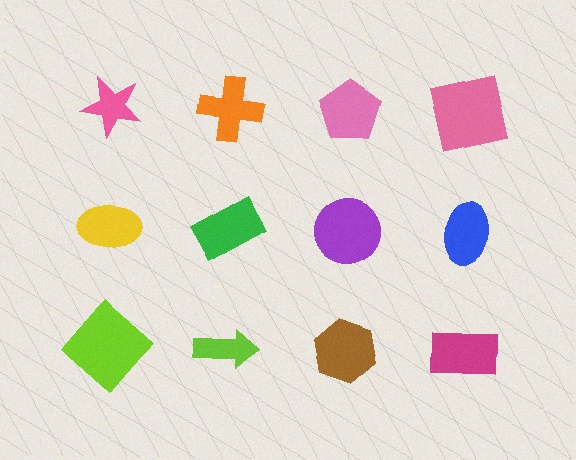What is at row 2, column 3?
A purple circle.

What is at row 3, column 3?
A brown hexagon.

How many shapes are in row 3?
4 shapes.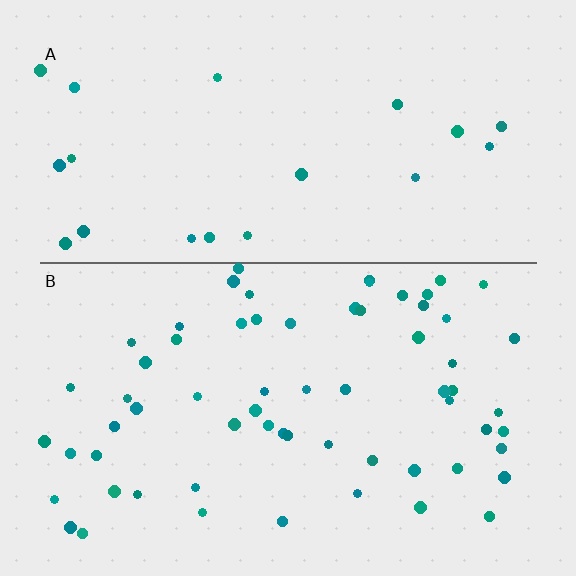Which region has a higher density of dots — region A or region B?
B (the bottom).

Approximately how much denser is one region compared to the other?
Approximately 3.1× — region B over region A.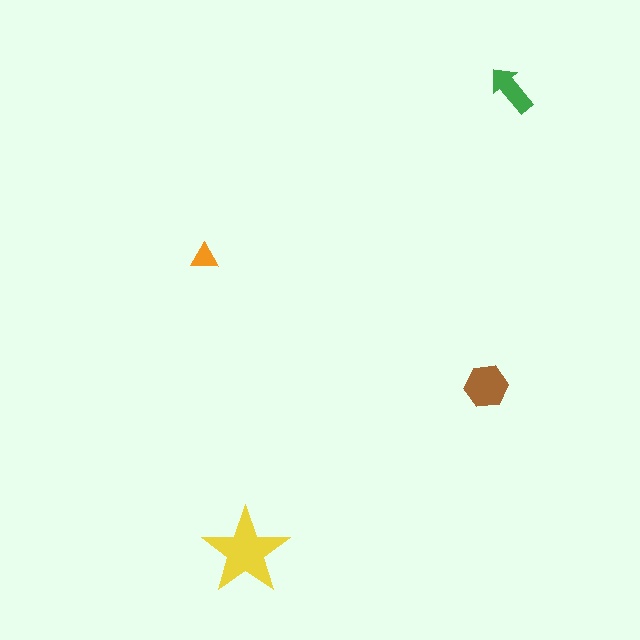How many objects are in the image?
There are 4 objects in the image.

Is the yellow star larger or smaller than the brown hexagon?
Larger.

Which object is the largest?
The yellow star.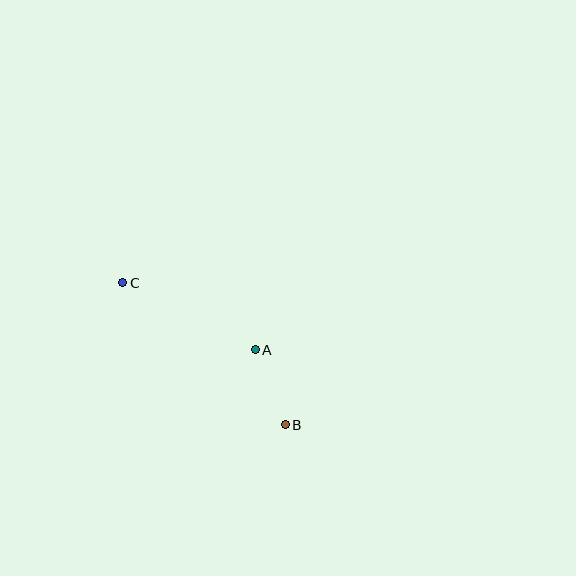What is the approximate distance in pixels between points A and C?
The distance between A and C is approximately 148 pixels.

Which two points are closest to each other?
Points A and B are closest to each other.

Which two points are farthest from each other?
Points B and C are farthest from each other.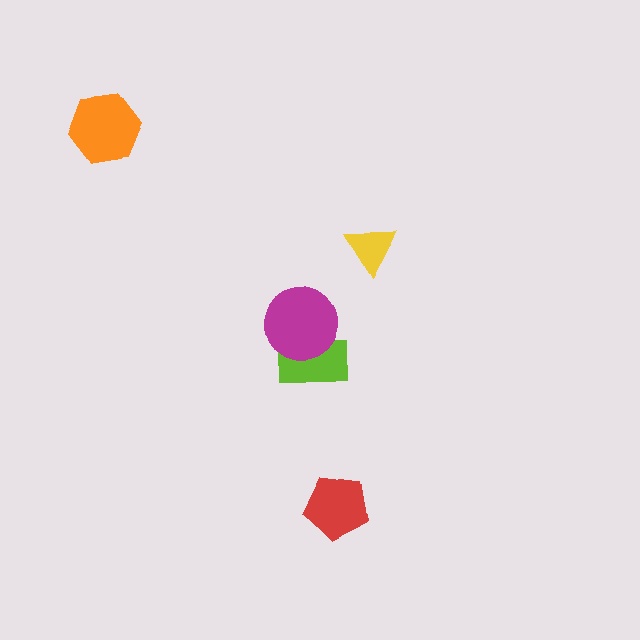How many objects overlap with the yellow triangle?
0 objects overlap with the yellow triangle.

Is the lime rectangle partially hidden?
Yes, it is partially covered by another shape.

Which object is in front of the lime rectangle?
The magenta circle is in front of the lime rectangle.